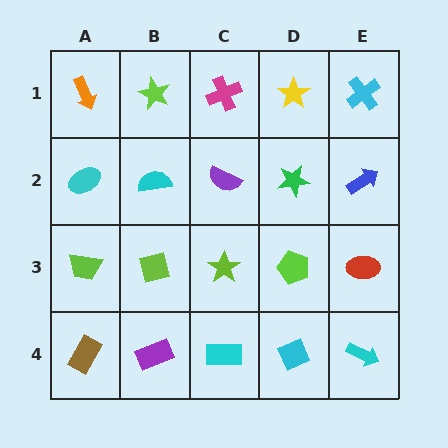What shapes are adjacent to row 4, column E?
A red ellipse (row 3, column E), a cyan diamond (row 4, column D).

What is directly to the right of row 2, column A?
A cyan semicircle.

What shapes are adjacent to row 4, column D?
A lime pentagon (row 3, column D), a cyan rectangle (row 4, column C), a cyan arrow (row 4, column E).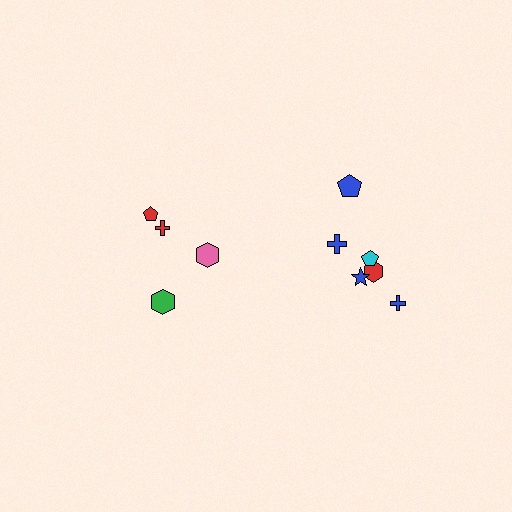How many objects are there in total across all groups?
There are 10 objects.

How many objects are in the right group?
There are 6 objects.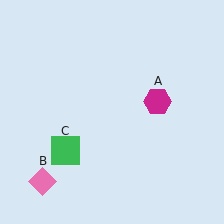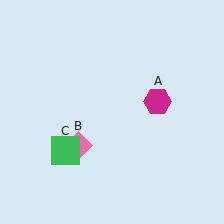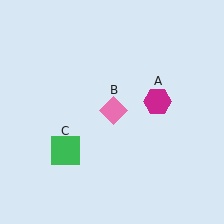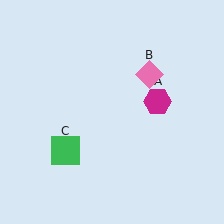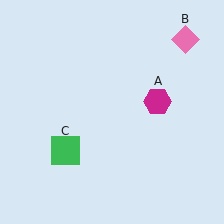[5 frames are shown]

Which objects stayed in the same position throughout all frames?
Magenta hexagon (object A) and green square (object C) remained stationary.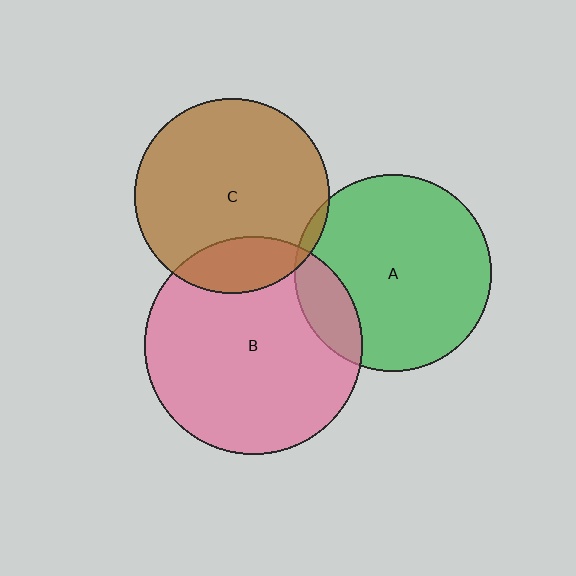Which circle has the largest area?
Circle B (pink).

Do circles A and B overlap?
Yes.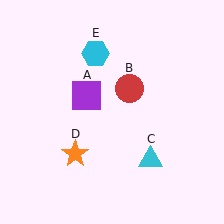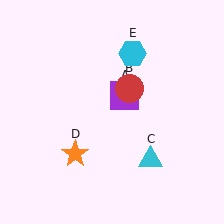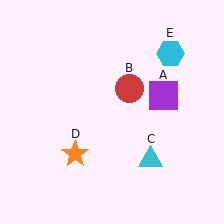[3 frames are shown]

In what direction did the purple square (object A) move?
The purple square (object A) moved right.